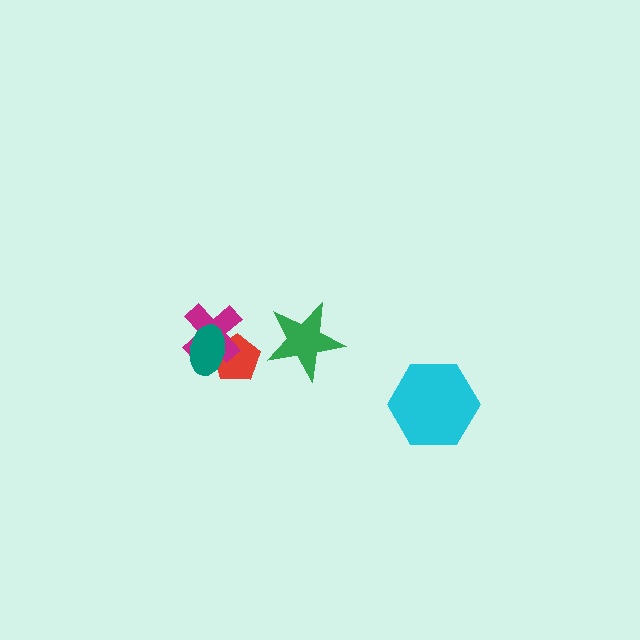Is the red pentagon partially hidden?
Yes, it is partially covered by another shape.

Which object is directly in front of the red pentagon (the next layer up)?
The magenta cross is directly in front of the red pentagon.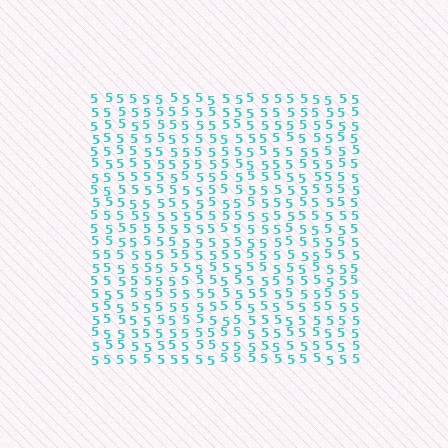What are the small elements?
The small elements are digit 5's.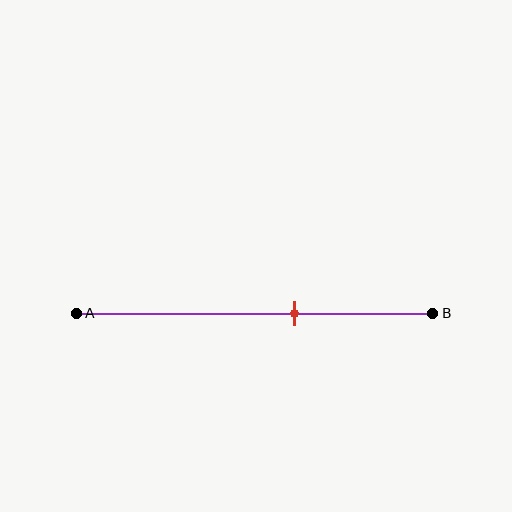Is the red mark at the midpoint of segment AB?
No, the mark is at about 60% from A, not at the 50% midpoint.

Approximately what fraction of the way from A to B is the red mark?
The red mark is approximately 60% of the way from A to B.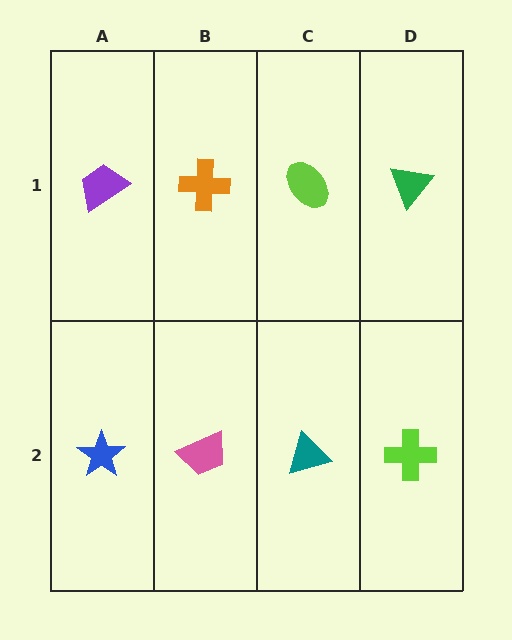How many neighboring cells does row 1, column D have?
2.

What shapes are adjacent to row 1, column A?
A blue star (row 2, column A), an orange cross (row 1, column B).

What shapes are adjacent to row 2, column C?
A lime ellipse (row 1, column C), a pink trapezoid (row 2, column B), a lime cross (row 2, column D).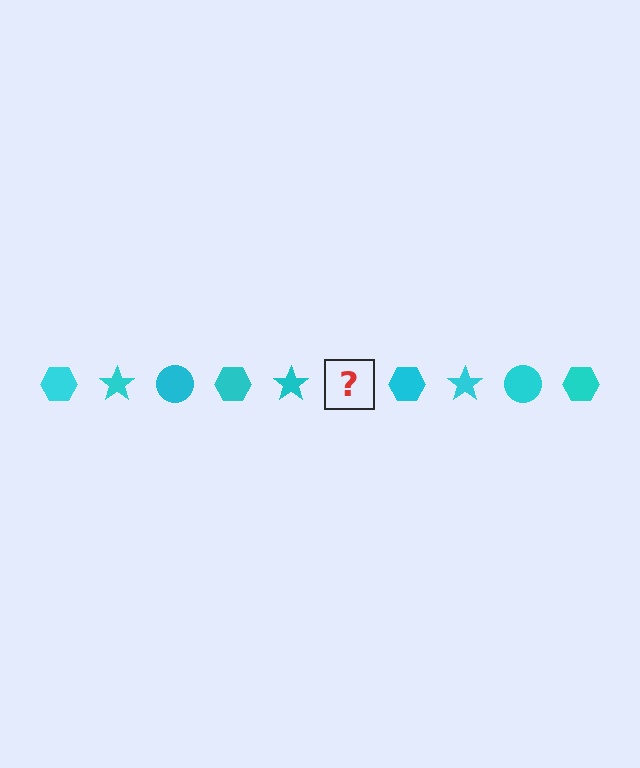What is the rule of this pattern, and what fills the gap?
The rule is that the pattern cycles through hexagon, star, circle shapes in cyan. The gap should be filled with a cyan circle.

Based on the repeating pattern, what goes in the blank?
The blank should be a cyan circle.